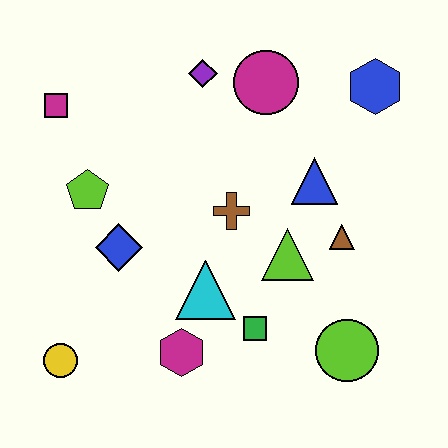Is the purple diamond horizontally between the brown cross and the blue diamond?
Yes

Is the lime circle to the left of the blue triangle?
No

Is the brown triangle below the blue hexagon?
Yes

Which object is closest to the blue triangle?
The brown triangle is closest to the blue triangle.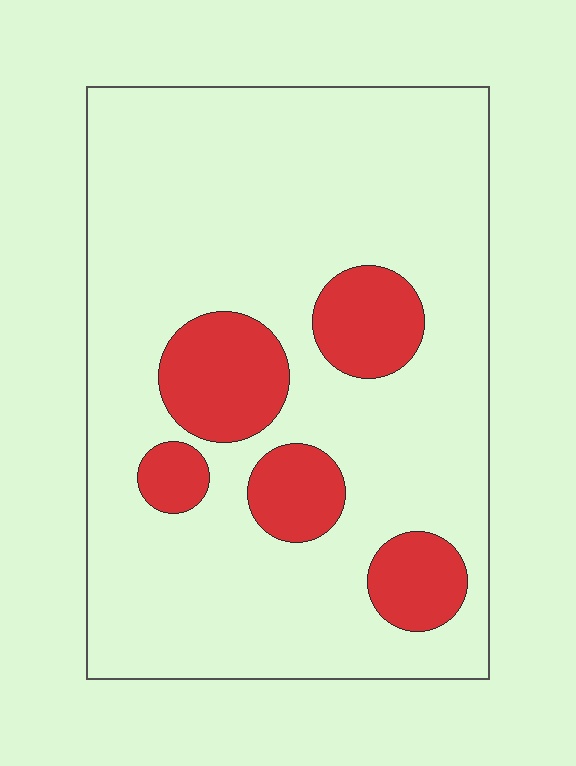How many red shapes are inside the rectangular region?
5.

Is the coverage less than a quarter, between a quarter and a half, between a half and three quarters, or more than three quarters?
Less than a quarter.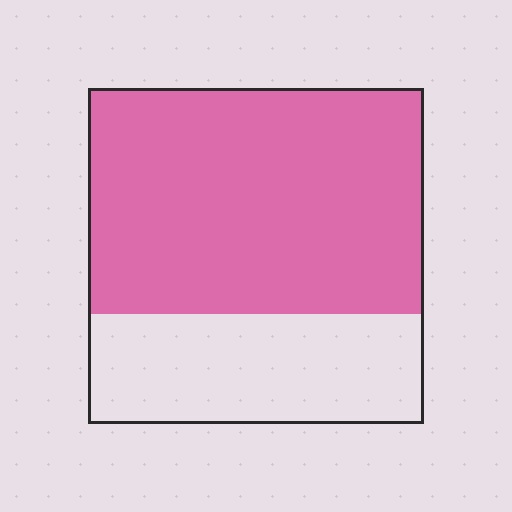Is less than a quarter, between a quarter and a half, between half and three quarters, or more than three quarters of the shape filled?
Between half and three quarters.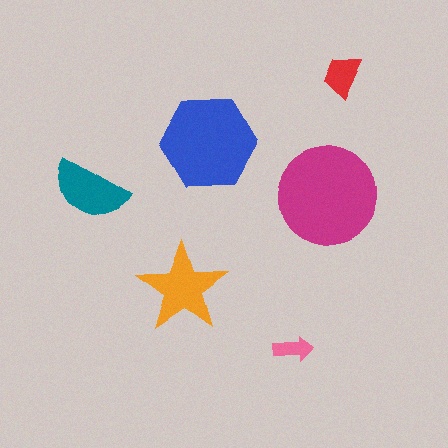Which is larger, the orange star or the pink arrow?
The orange star.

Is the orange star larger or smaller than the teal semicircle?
Larger.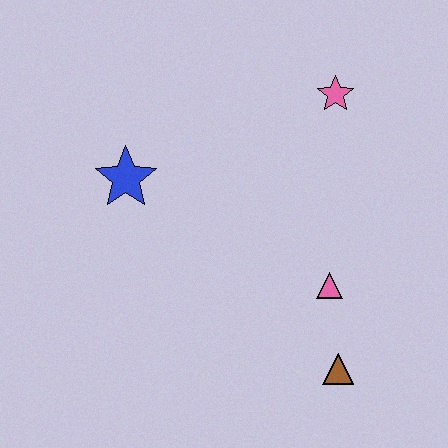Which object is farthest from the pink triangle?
The blue star is farthest from the pink triangle.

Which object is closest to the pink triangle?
The brown triangle is closest to the pink triangle.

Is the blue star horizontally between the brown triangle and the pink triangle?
No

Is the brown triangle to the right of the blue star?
Yes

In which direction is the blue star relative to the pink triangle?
The blue star is to the left of the pink triangle.